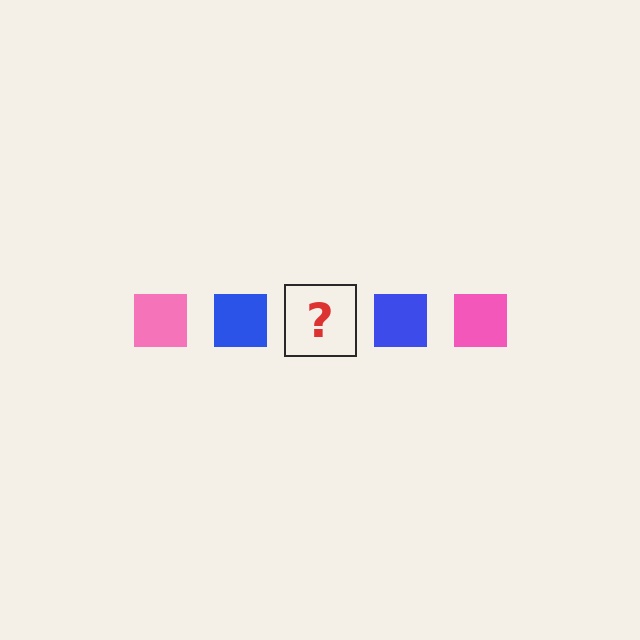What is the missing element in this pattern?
The missing element is a pink square.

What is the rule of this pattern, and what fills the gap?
The rule is that the pattern cycles through pink, blue squares. The gap should be filled with a pink square.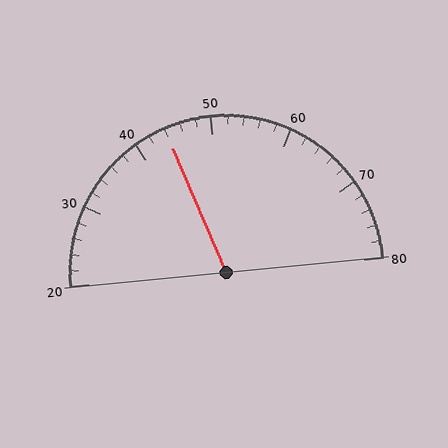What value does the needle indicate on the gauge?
The needle indicates approximately 44.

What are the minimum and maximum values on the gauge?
The gauge ranges from 20 to 80.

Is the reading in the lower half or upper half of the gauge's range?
The reading is in the lower half of the range (20 to 80).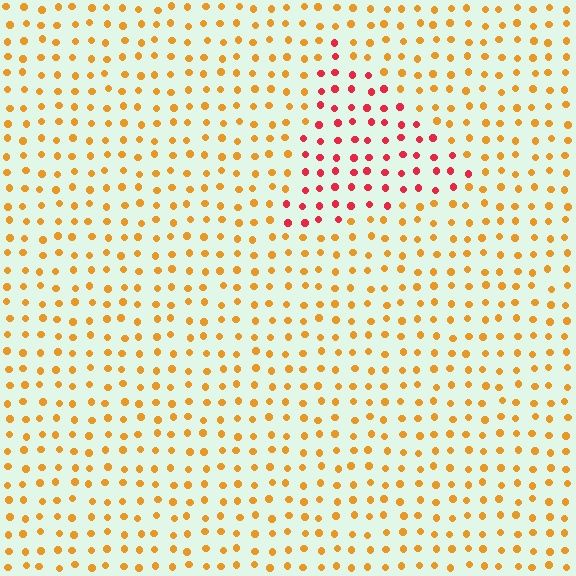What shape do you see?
I see a triangle.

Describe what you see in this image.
The image is filled with small orange elements in a uniform arrangement. A triangle-shaped region is visible where the elements are tinted to a slightly different hue, forming a subtle color boundary.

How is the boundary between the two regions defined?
The boundary is defined purely by a slight shift in hue (about 44 degrees). Spacing, size, and orientation are identical on both sides.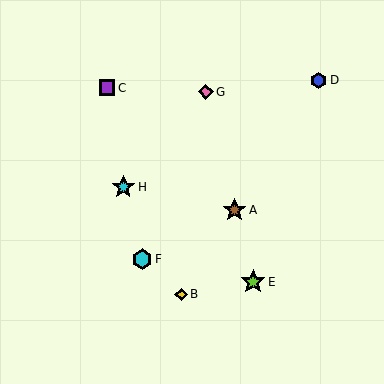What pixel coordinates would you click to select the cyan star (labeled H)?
Click at (123, 187) to select the cyan star H.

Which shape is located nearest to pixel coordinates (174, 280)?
The yellow diamond (labeled B) at (181, 294) is nearest to that location.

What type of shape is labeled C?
Shape C is a purple square.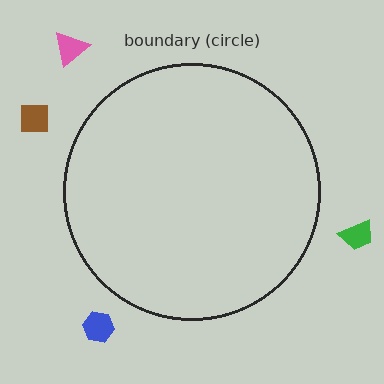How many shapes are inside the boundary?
0 inside, 4 outside.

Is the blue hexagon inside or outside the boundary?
Outside.